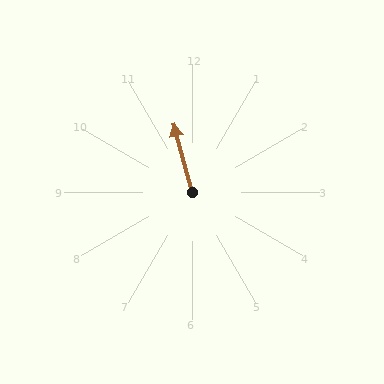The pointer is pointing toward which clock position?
Roughly 11 o'clock.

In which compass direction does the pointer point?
North.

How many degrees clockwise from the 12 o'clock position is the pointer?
Approximately 345 degrees.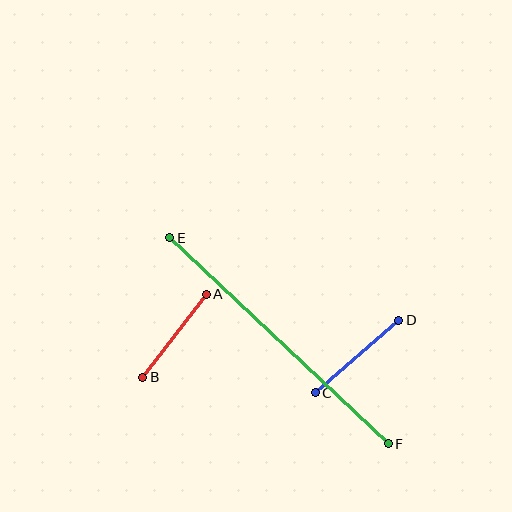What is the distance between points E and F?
The distance is approximately 300 pixels.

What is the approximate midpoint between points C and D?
The midpoint is at approximately (357, 356) pixels.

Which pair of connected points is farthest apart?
Points E and F are farthest apart.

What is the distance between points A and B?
The distance is approximately 104 pixels.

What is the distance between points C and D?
The distance is approximately 111 pixels.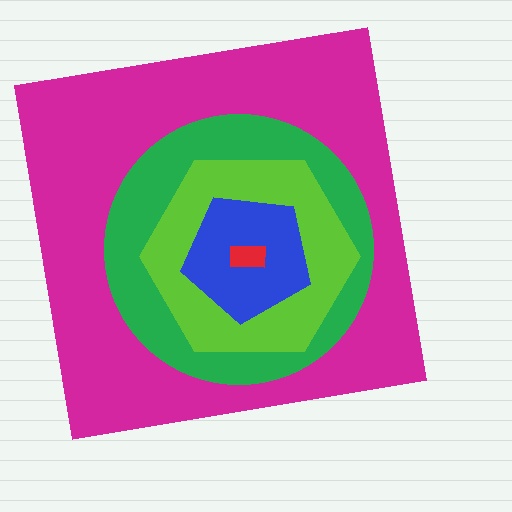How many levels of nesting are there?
5.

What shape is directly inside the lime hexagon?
The blue pentagon.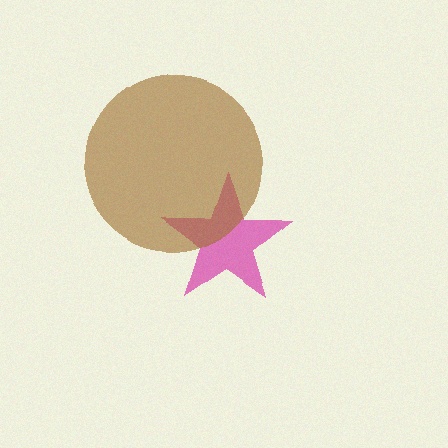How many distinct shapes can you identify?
There are 2 distinct shapes: a magenta star, a brown circle.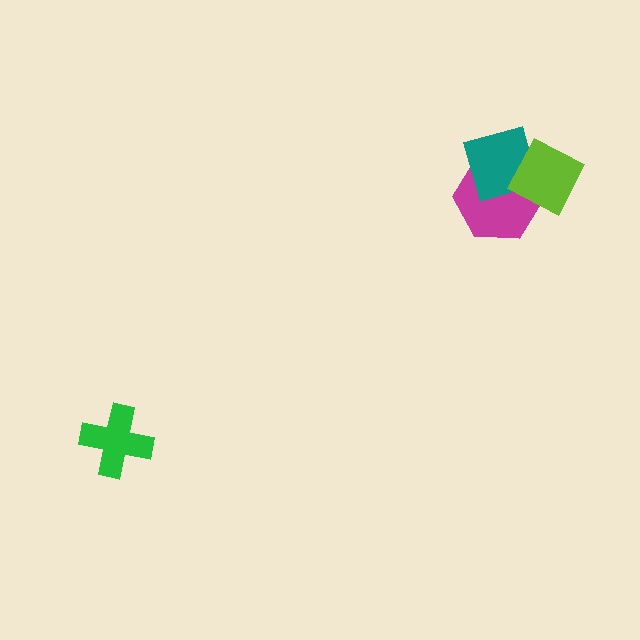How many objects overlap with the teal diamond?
2 objects overlap with the teal diamond.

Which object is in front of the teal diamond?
The lime diamond is in front of the teal diamond.